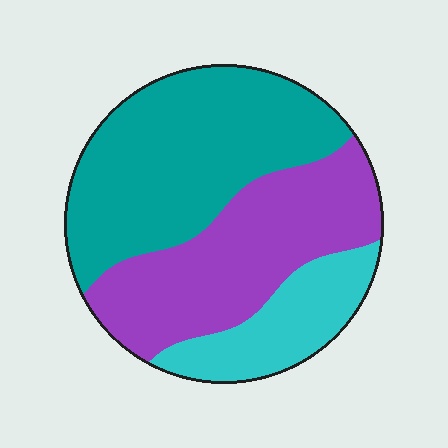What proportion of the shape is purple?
Purple takes up about three eighths (3/8) of the shape.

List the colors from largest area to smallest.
From largest to smallest: teal, purple, cyan.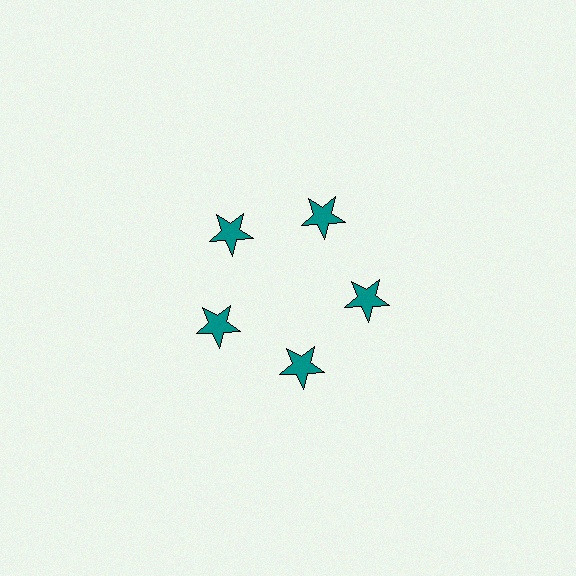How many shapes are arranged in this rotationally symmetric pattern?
There are 5 shapes, arranged in 5 groups of 1.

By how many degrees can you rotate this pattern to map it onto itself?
The pattern maps onto itself every 72 degrees of rotation.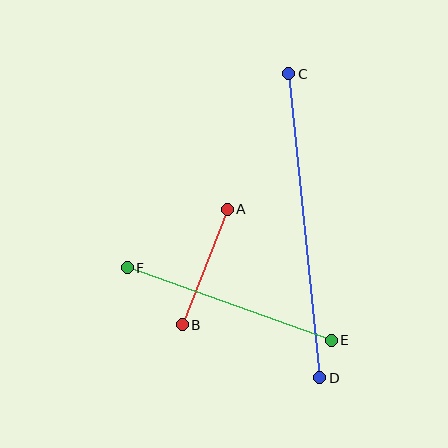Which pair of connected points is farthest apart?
Points C and D are farthest apart.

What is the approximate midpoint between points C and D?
The midpoint is at approximately (304, 226) pixels.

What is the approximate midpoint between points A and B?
The midpoint is at approximately (205, 267) pixels.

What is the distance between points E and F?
The distance is approximately 217 pixels.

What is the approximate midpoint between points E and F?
The midpoint is at approximately (229, 304) pixels.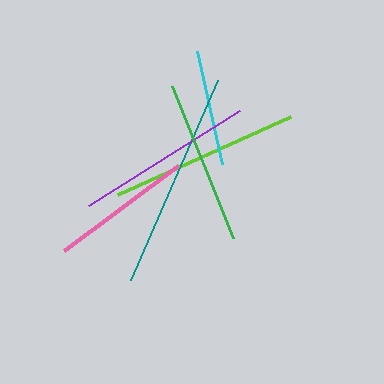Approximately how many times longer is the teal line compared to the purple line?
The teal line is approximately 1.2 times the length of the purple line.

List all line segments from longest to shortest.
From longest to shortest: teal, lime, purple, green, pink, cyan.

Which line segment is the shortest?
The cyan line is the shortest at approximately 115 pixels.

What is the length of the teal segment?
The teal segment is approximately 217 pixels long.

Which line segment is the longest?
The teal line is the longest at approximately 217 pixels.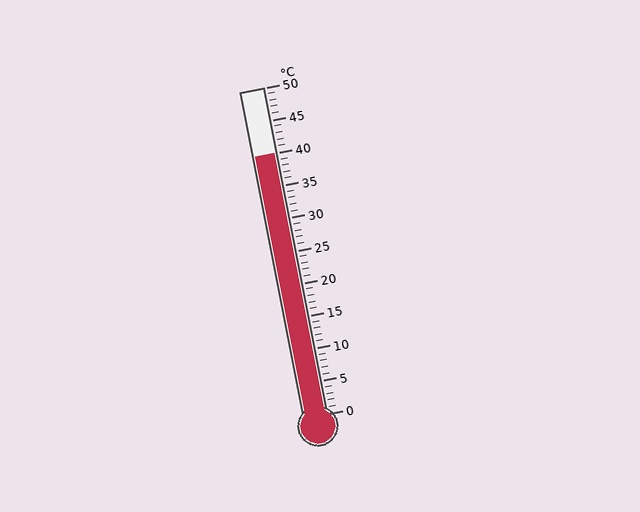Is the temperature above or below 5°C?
The temperature is above 5°C.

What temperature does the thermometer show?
The thermometer shows approximately 40°C.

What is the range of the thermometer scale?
The thermometer scale ranges from 0°C to 50°C.